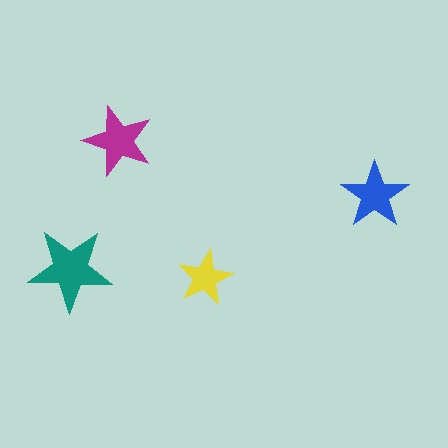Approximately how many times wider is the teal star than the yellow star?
About 1.5 times wider.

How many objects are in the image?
There are 4 objects in the image.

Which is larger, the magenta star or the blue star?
The magenta one.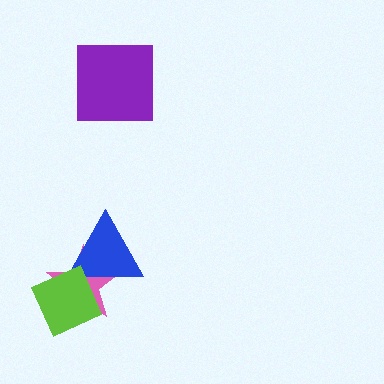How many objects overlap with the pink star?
2 objects overlap with the pink star.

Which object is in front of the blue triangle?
The lime square is in front of the blue triangle.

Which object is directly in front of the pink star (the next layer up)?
The blue triangle is directly in front of the pink star.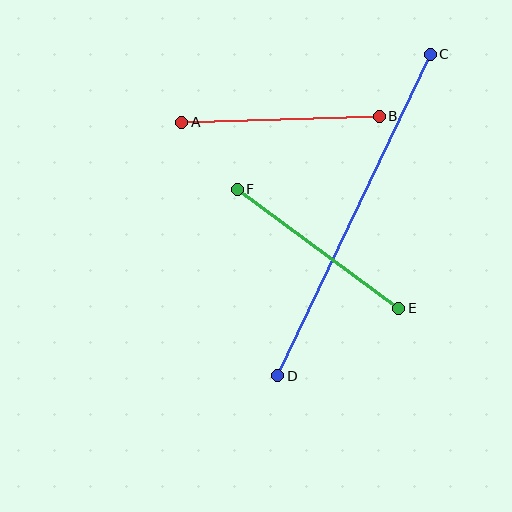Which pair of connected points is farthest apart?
Points C and D are farthest apart.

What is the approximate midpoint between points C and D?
The midpoint is at approximately (354, 215) pixels.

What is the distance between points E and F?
The distance is approximately 201 pixels.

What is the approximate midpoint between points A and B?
The midpoint is at approximately (280, 119) pixels.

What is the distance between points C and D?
The distance is approximately 356 pixels.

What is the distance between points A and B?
The distance is approximately 198 pixels.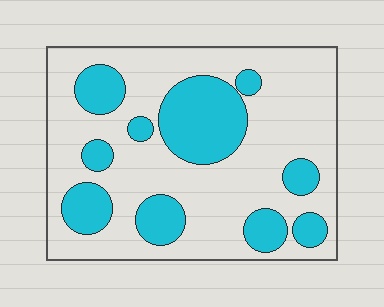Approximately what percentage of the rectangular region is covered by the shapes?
Approximately 30%.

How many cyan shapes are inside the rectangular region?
10.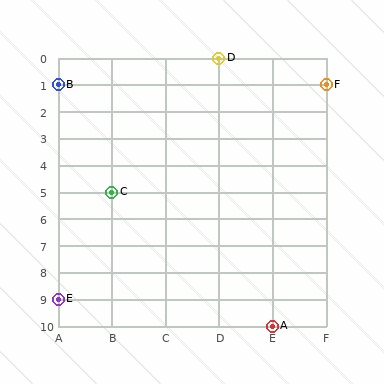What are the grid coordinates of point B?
Point B is at grid coordinates (A, 1).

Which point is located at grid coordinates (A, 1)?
Point B is at (A, 1).